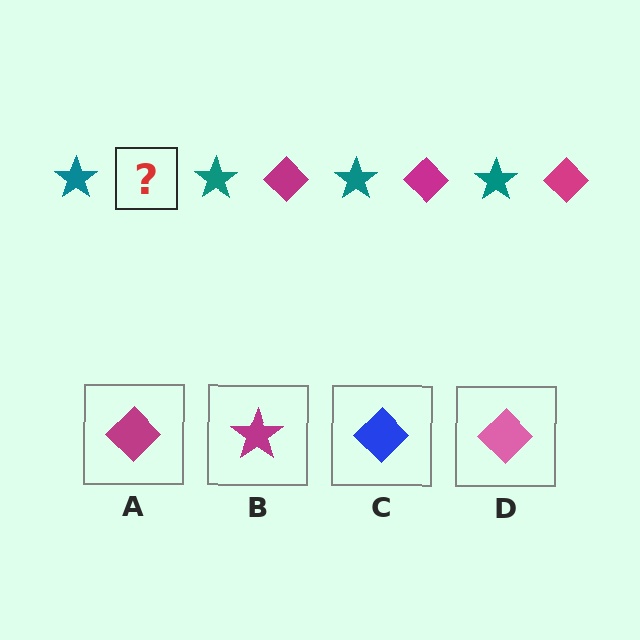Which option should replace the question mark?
Option A.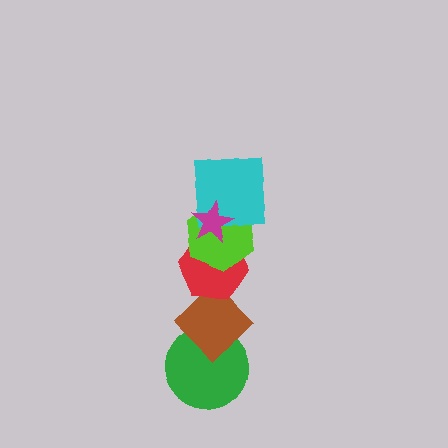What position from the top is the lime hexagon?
The lime hexagon is 3rd from the top.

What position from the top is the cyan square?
The cyan square is 2nd from the top.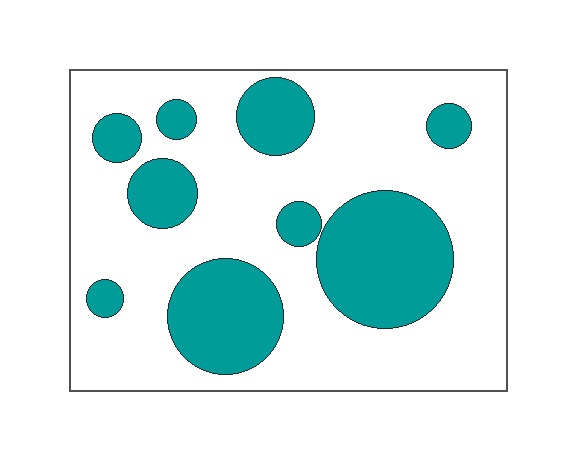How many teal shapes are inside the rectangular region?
9.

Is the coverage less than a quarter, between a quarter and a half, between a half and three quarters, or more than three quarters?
Between a quarter and a half.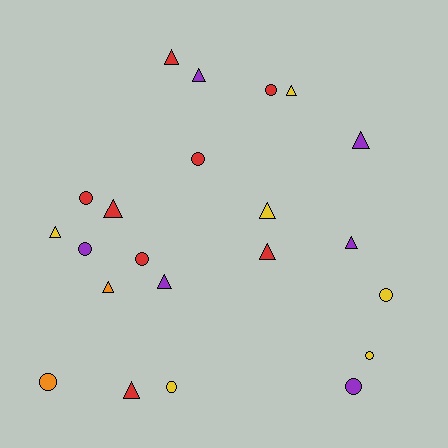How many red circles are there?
There are 4 red circles.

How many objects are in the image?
There are 22 objects.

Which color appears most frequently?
Red, with 8 objects.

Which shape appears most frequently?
Triangle, with 12 objects.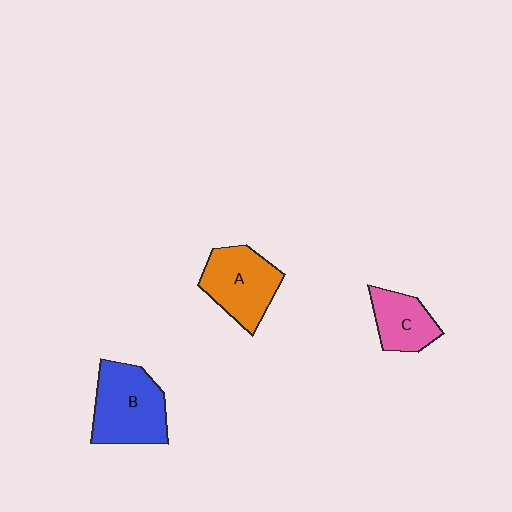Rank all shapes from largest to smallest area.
From largest to smallest: B (blue), A (orange), C (pink).